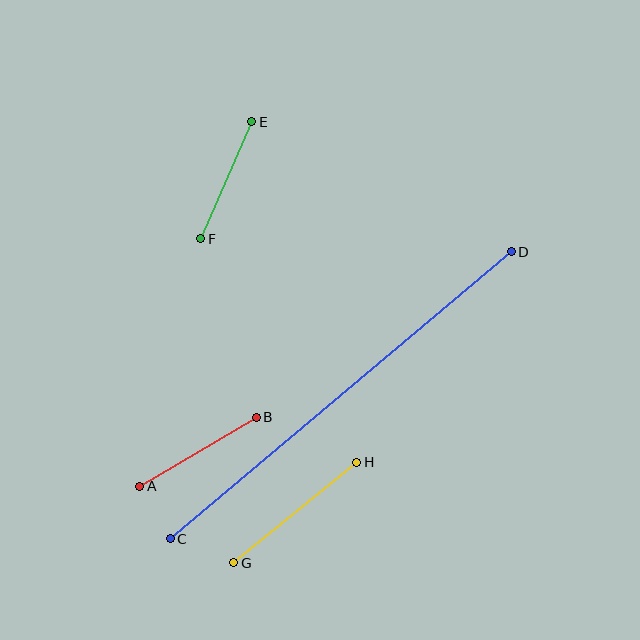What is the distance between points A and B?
The distance is approximately 136 pixels.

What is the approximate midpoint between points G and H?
The midpoint is at approximately (295, 513) pixels.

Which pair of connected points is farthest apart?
Points C and D are farthest apart.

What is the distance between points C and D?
The distance is approximately 446 pixels.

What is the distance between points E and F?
The distance is approximately 128 pixels.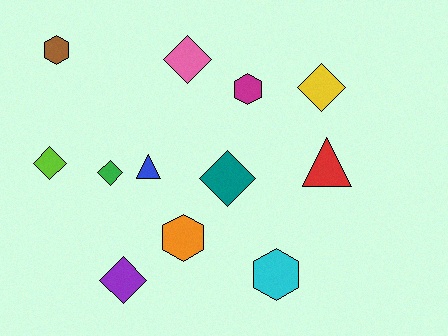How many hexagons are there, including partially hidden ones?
There are 4 hexagons.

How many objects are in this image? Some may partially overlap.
There are 12 objects.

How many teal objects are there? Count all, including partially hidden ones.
There is 1 teal object.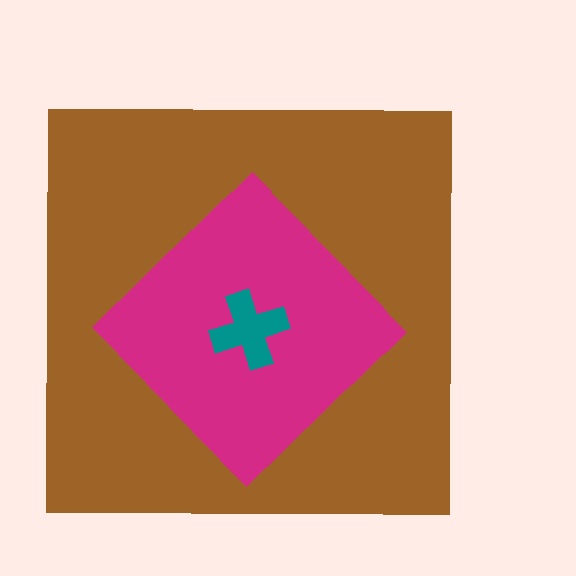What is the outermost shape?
The brown square.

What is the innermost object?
The teal cross.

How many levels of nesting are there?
3.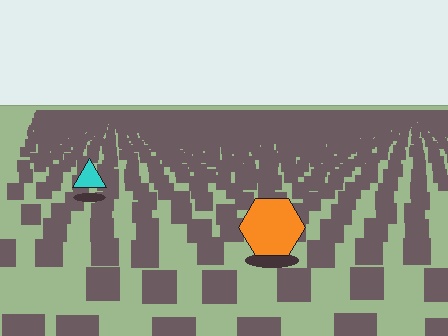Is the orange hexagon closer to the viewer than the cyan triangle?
Yes. The orange hexagon is closer — you can tell from the texture gradient: the ground texture is coarser near it.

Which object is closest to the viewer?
The orange hexagon is closest. The texture marks near it are larger and more spread out.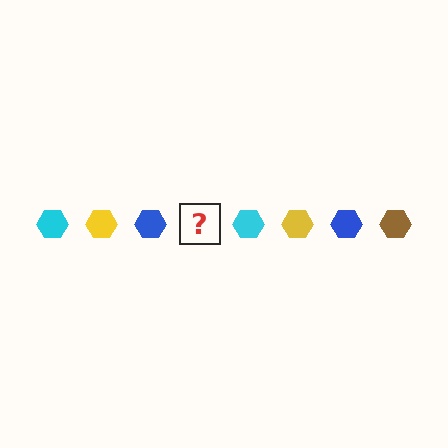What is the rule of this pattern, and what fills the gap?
The rule is that the pattern cycles through cyan, yellow, blue, brown hexagons. The gap should be filled with a brown hexagon.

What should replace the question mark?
The question mark should be replaced with a brown hexagon.